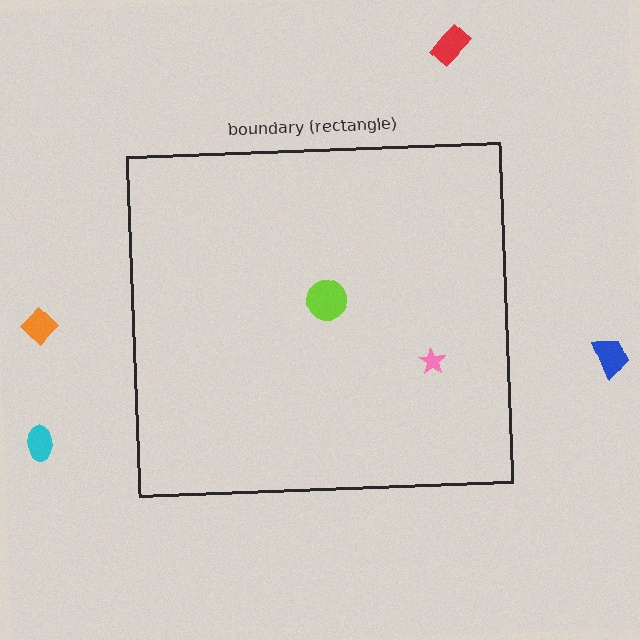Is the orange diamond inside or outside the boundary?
Outside.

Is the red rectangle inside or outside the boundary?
Outside.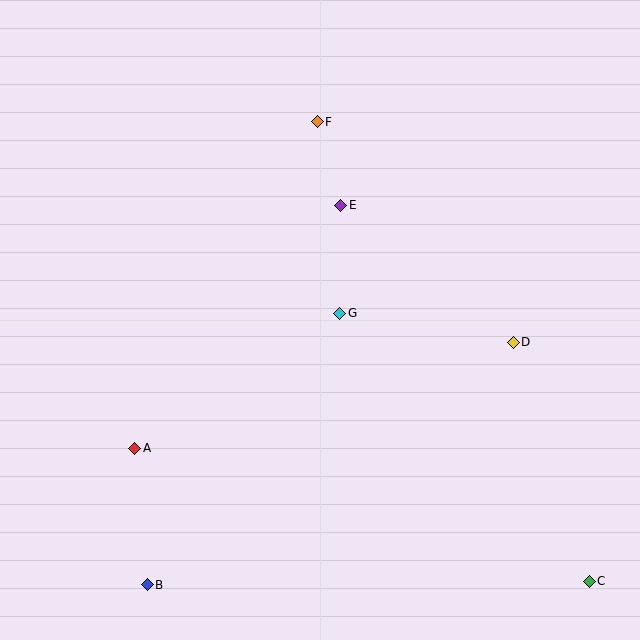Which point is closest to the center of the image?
Point G at (340, 313) is closest to the center.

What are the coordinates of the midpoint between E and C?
The midpoint between E and C is at (465, 393).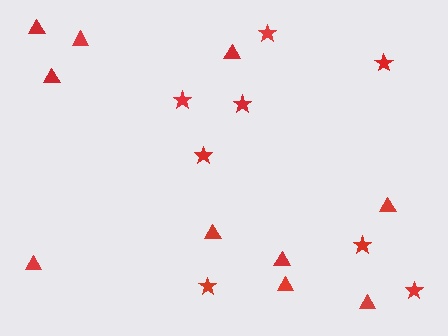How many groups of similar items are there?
There are 2 groups: one group of stars (8) and one group of triangles (10).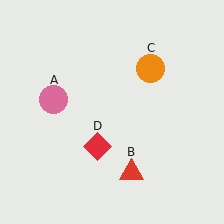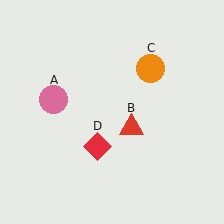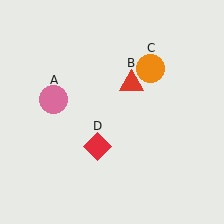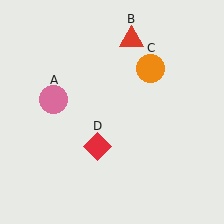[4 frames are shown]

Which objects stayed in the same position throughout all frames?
Pink circle (object A) and orange circle (object C) and red diamond (object D) remained stationary.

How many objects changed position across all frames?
1 object changed position: red triangle (object B).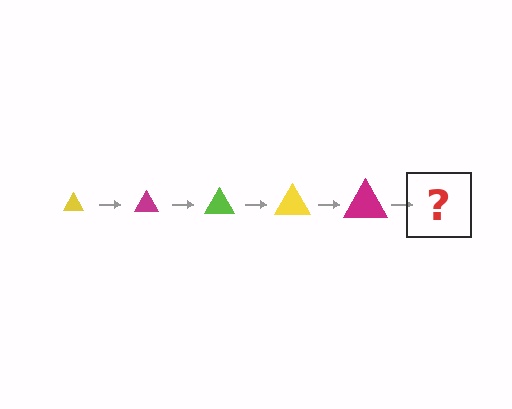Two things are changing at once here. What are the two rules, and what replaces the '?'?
The two rules are that the triangle grows larger each step and the color cycles through yellow, magenta, and lime. The '?' should be a lime triangle, larger than the previous one.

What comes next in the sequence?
The next element should be a lime triangle, larger than the previous one.